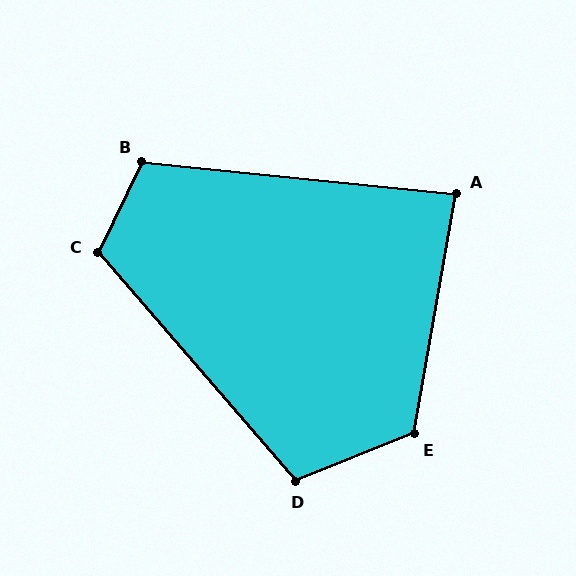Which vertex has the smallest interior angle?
A, at approximately 86 degrees.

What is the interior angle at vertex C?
Approximately 113 degrees (obtuse).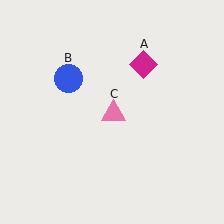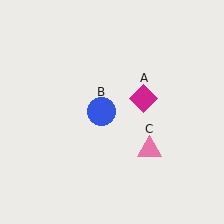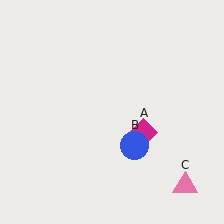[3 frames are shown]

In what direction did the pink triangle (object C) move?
The pink triangle (object C) moved down and to the right.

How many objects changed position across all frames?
3 objects changed position: magenta diamond (object A), blue circle (object B), pink triangle (object C).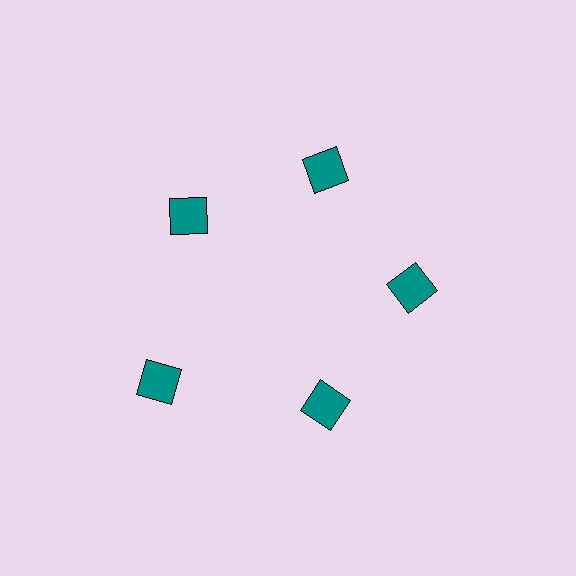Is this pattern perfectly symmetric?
No. The 5 teal squares are arranged in a ring, but one element near the 8 o'clock position is pushed outward from the center, breaking the 5-fold rotational symmetry.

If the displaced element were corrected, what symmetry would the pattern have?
It would have 5-fold rotational symmetry — the pattern would map onto itself every 72 degrees.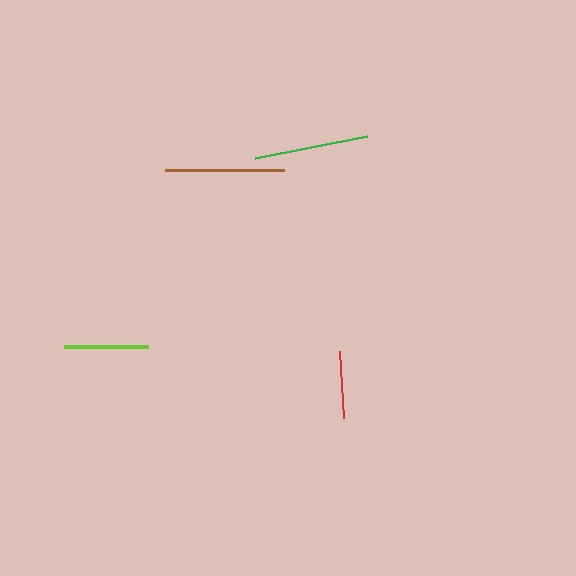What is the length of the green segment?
The green segment is approximately 115 pixels long.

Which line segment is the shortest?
The red line is the shortest at approximately 67 pixels.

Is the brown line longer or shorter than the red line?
The brown line is longer than the red line.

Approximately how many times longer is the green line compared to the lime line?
The green line is approximately 1.4 times the length of the lime line.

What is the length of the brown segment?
The brown segment is approximately 119 pixels long.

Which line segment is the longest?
The brown line is the longest at approximately 119 pixels.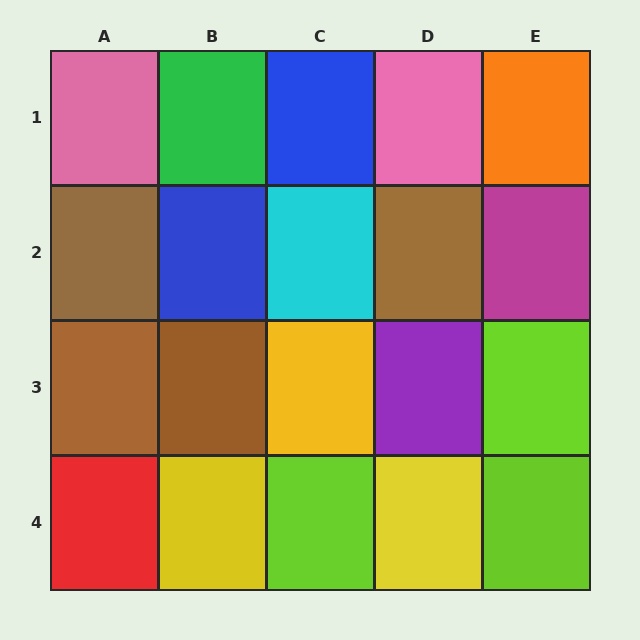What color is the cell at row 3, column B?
Brown.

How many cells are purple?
1 cell is purple.